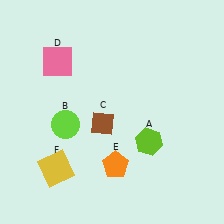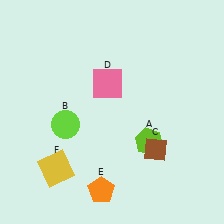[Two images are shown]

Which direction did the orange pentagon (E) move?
The orange pentagon (E) moved down.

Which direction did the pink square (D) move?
The pink square (D) moved right.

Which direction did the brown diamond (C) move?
The brown diamond (C) moved right.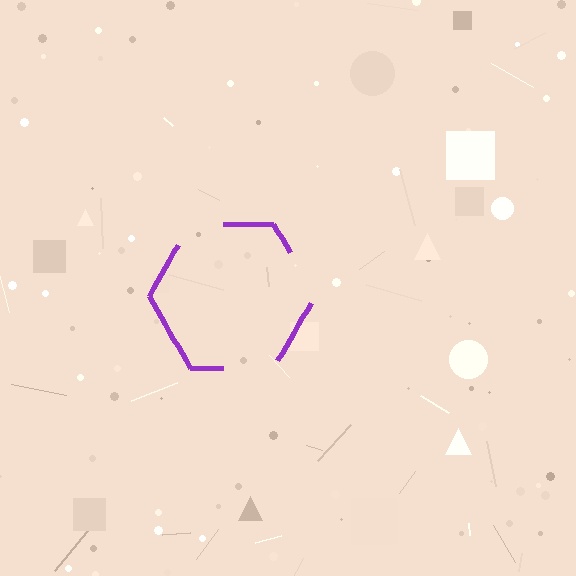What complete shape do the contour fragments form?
The contour fragments form a hexagon.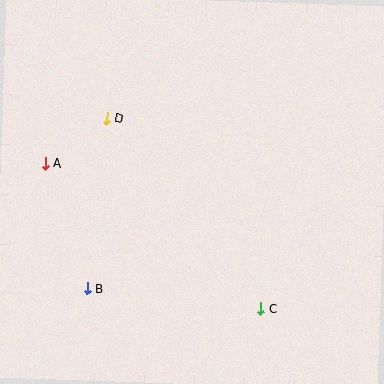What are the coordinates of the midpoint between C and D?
The midpoint between C and D is at (184, 213).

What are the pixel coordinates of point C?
Point C is at (261, 308).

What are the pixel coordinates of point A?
Point A is at (45, 163).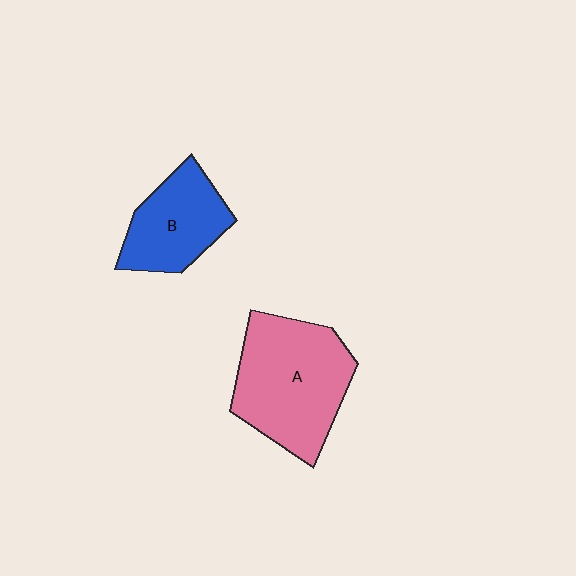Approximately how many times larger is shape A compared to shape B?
Approximately 1.6 times.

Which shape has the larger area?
Shape A (pink).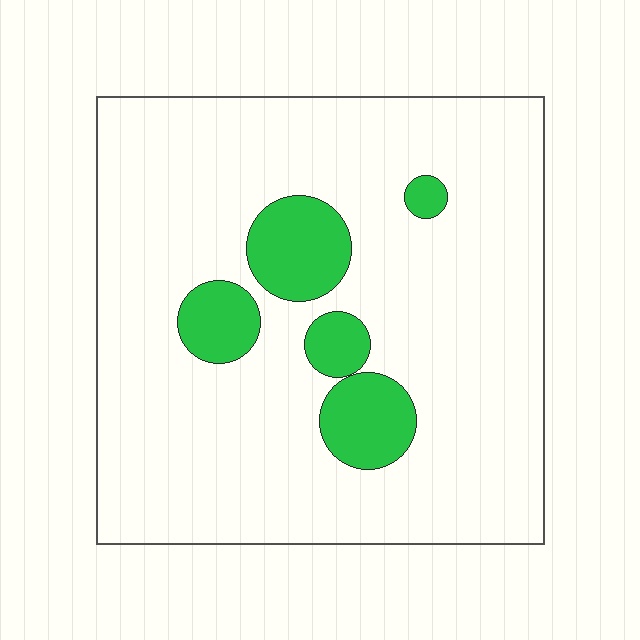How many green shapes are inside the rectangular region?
5.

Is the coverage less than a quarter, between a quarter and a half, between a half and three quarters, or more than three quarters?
Less than a quarter.